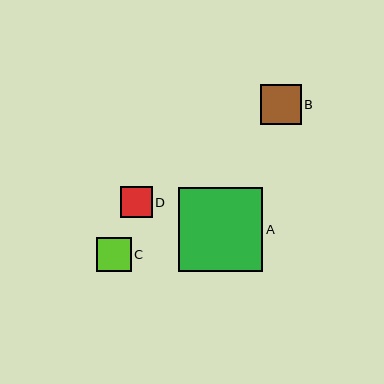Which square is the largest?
Square A is the largest with a size of approximately 84 pixels.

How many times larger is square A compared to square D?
Square A is approximately 2.7 times the size of square D.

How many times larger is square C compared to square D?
Square C is approximately 1.1 times the size of square D.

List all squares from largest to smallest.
From largest to smallest: A, B, C, D.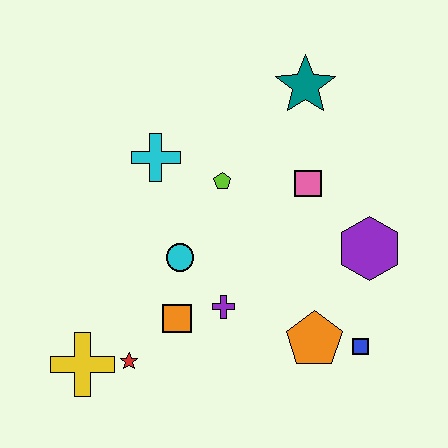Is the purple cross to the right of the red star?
Yes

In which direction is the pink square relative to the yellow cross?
The pink square is to the right of the yellow cross.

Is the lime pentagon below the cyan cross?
Yes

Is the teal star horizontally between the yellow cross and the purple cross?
No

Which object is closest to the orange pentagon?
The blue square is closest to the orange pentagon.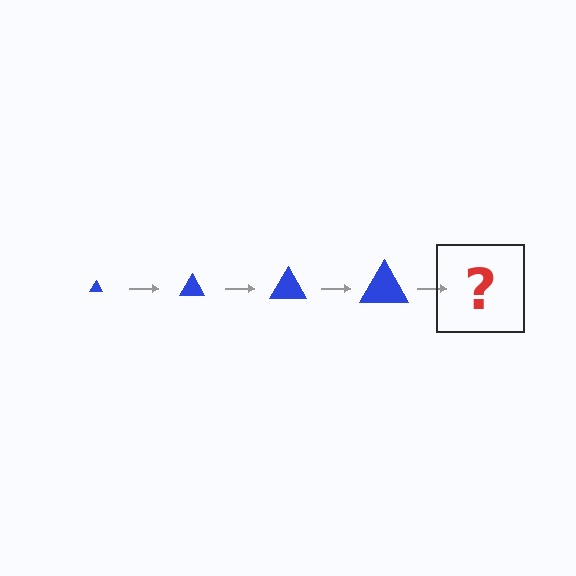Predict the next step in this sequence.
The next step is a blue triangle, larger than the previous one.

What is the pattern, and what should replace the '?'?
The pattern is that the triangle gets progressively larger each step. The '?' should be a blue triangle, larger than the previous one.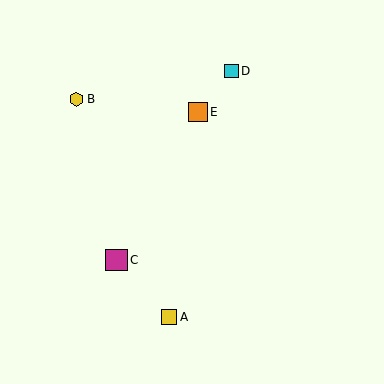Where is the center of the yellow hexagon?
The center of the yellow hexagon is at (77, 99).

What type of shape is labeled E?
Shape E is an orange square.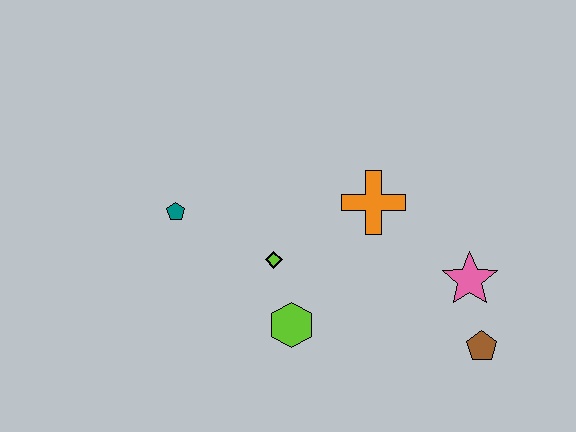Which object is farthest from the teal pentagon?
The brown pentagon is farthest from the teal pentagon.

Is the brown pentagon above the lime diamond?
No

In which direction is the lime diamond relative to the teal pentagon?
The lime diamond is to the right of the teal pentagon.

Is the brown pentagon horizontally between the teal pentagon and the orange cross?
No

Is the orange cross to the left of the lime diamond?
No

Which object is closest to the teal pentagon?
The lime diamond is closest to the teal pentagon.